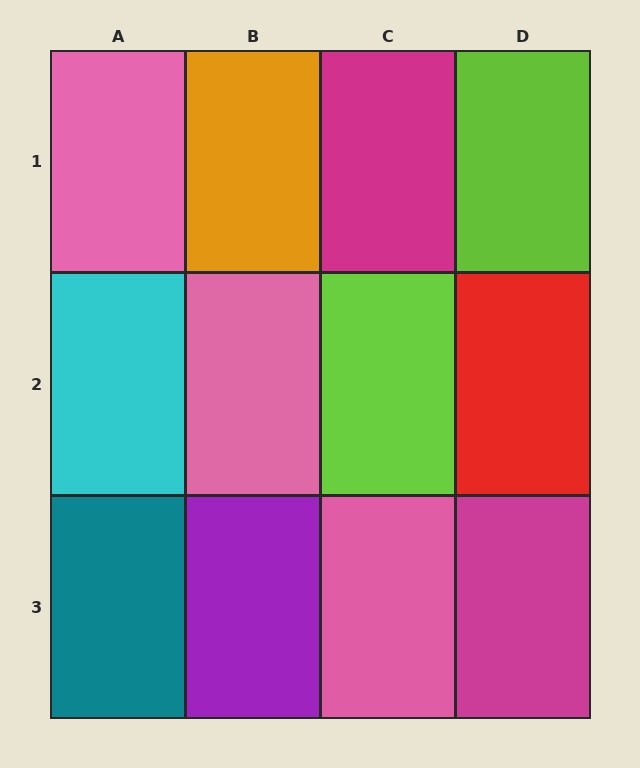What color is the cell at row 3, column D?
Magenta.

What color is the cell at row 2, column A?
Cyan.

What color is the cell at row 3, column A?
Teal.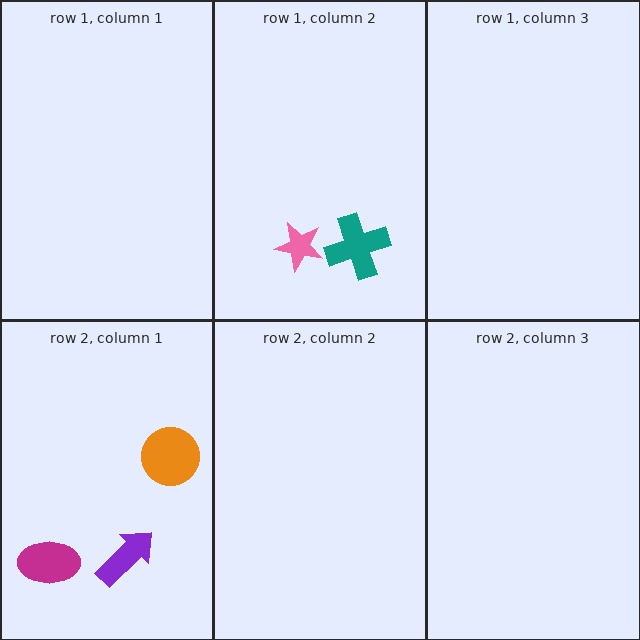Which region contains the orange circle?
The row 2, column 1 region.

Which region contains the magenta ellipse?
The row 2, column 1 region.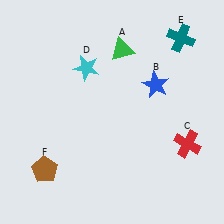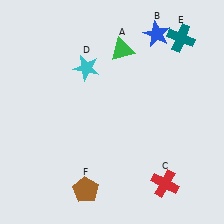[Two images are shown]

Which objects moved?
The objects that moved are: the blue star (B), the red cross (C), the brown pentagon (F).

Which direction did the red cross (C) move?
The red cross (C) moved down.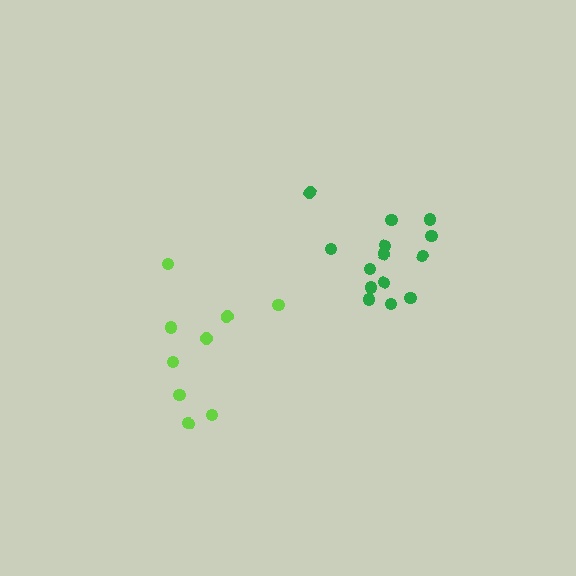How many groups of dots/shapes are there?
There are 2 groups.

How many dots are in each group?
Group 1: 14 dots, Group 2: 9 dots (23 total).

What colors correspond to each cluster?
The clusters are colored: green, lime.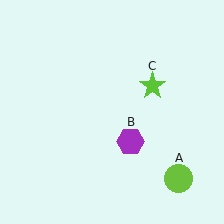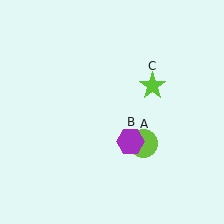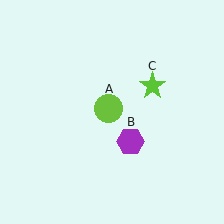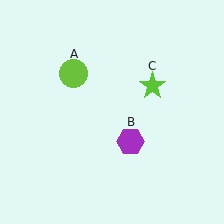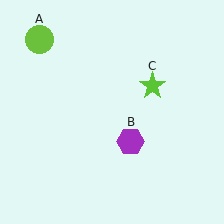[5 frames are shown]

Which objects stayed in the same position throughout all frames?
Purple hexagon (object B) and lime star (object C) remained stationary.